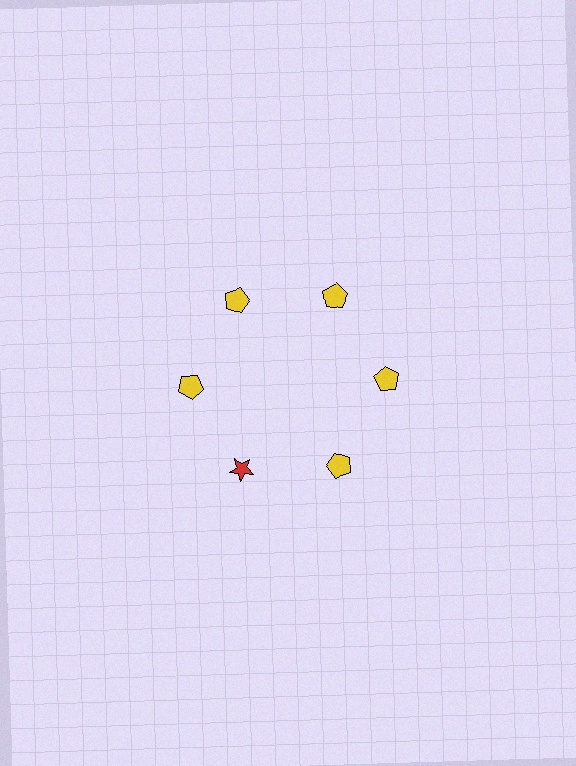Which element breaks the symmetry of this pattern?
The red star at roughly the 7 o'clock position breaks the symmetry. All other shapes are yellow pentagons.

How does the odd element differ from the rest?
It differs in both color (red instead of yellow) and shape (star instead of pentagon).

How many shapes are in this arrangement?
There are 6 shapes arranged in a ring pattern.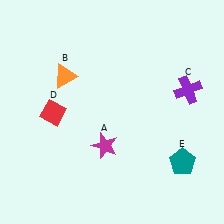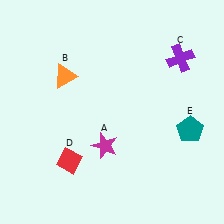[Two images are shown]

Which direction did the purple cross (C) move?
The purple cross (C) moved up.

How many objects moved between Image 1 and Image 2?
3 objects moved between the two images.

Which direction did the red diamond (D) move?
The red diamond (D) moved down.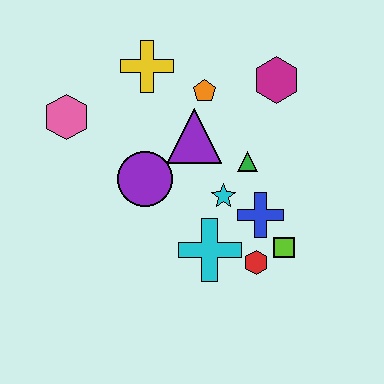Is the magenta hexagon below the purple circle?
No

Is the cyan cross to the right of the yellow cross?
Yes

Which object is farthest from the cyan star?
The pink hexagon is farthest from the cyan star.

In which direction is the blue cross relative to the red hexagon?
The blue cross is above the red hexagon.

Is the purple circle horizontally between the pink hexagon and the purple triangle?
Yes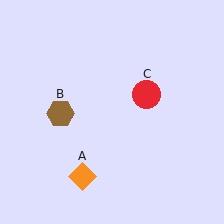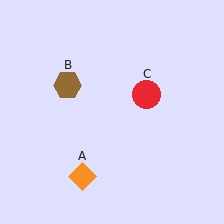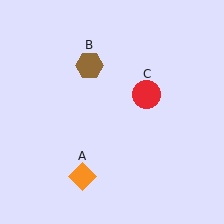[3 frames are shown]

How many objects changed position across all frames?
1 object changed position: brown hexagon (object B).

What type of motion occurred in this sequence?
The brown hexagon (object B) rotated clockwise around the center of the scene.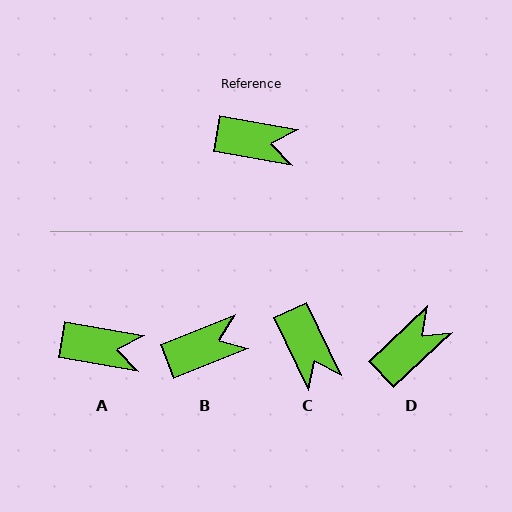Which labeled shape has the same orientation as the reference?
A.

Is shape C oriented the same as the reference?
No, it is off by about 55 degrees.